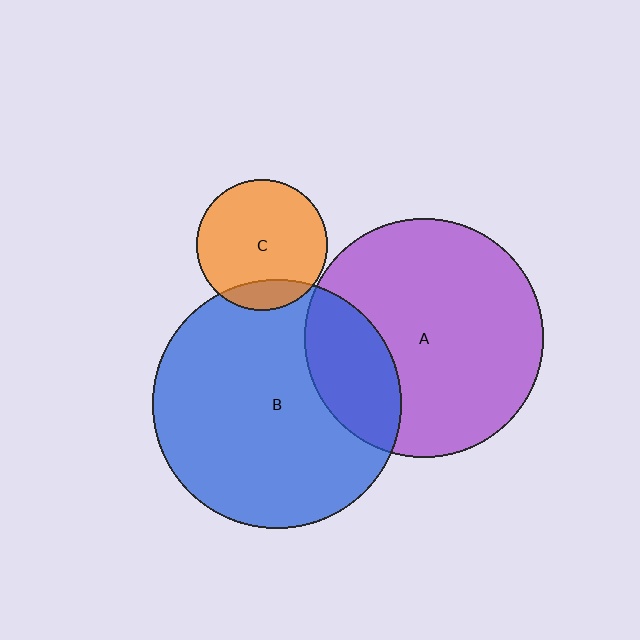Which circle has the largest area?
Circle B (blue).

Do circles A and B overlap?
Yes.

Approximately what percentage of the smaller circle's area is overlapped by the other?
Approximately 25%.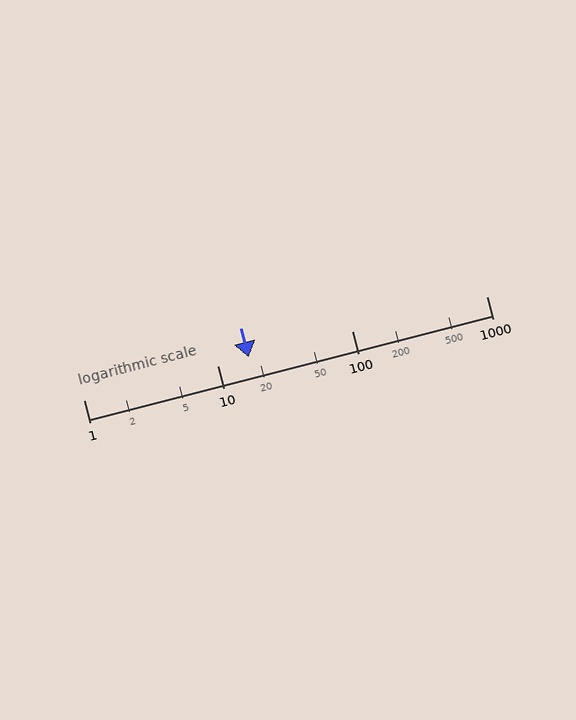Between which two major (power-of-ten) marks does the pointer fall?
The pointer is between 10 and 100.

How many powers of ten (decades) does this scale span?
The scale spans 3 decades, from 1 to 1000.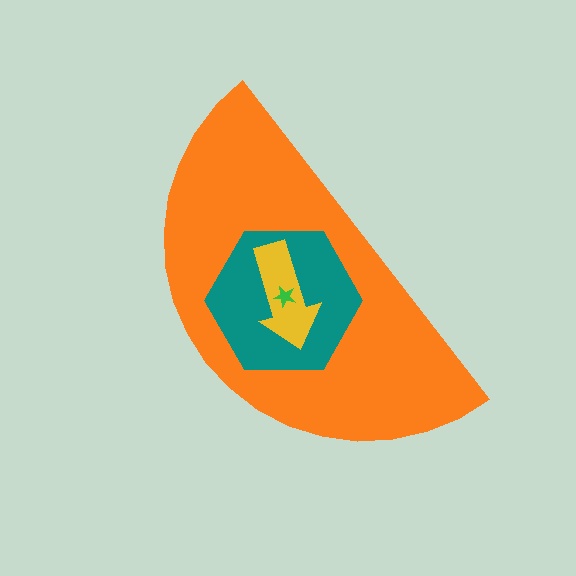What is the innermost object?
The green star.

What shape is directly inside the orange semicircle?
The teal hexagon.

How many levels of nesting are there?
4.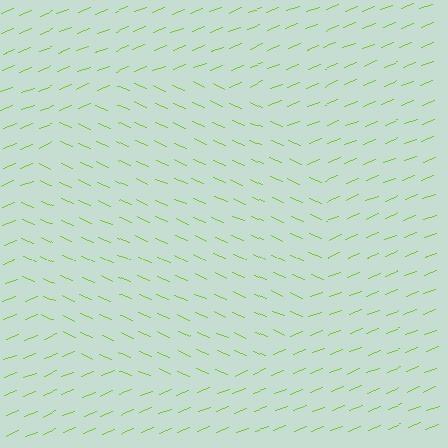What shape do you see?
I see a circle.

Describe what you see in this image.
The image is filled with small lime line segments. A circle region in the image has lines oriented differently from the surrounding lines, creating a visible texture boundary.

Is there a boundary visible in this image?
Yes, there is a texture boundary formed by a change in line orientation.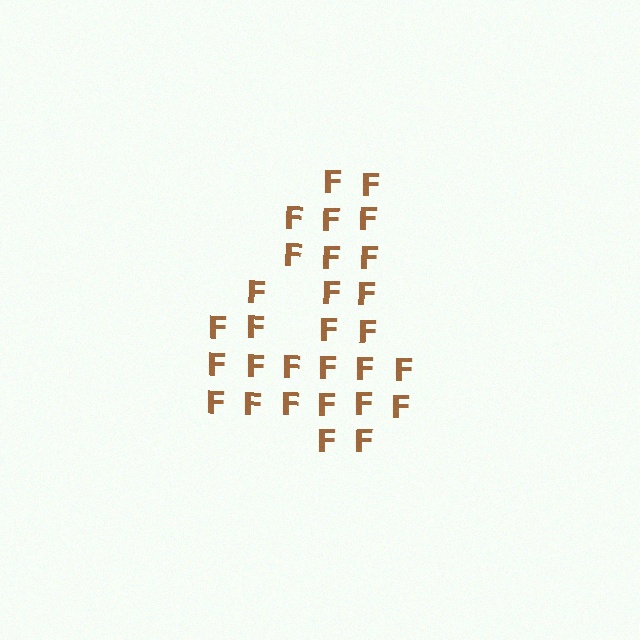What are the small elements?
The small elements are letter F's.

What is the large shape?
The large shape is the digit 4.